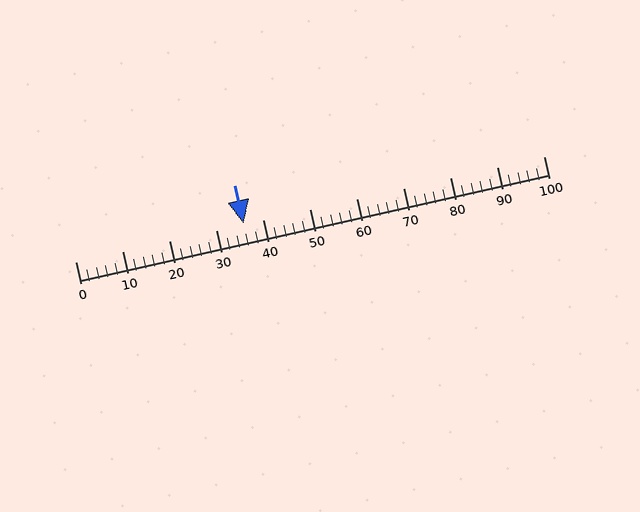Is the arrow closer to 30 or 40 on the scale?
The arrow is closer to 40.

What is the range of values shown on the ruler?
The ruler shows values from 0 to 100.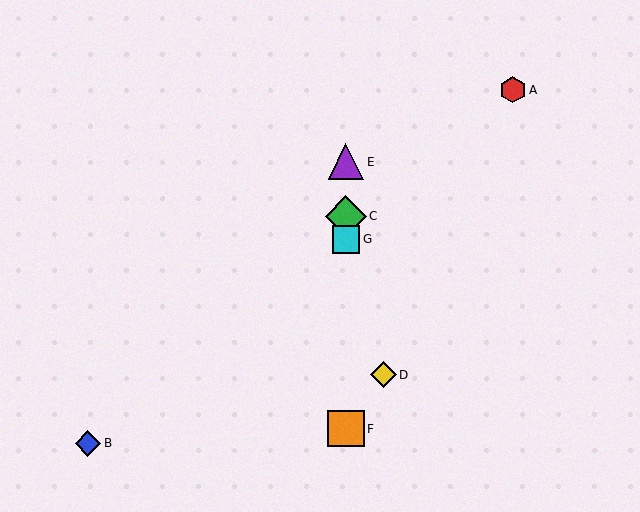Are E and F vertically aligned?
Yes, both are at x≈346.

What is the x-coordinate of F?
Object F is at x≈346.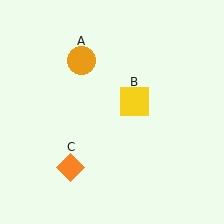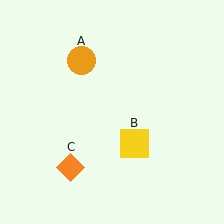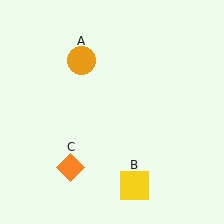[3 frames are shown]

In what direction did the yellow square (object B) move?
The yellow square (object B) moved down.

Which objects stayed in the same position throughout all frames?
Orange circle (object A) and orange diamond (object C) remained stationary.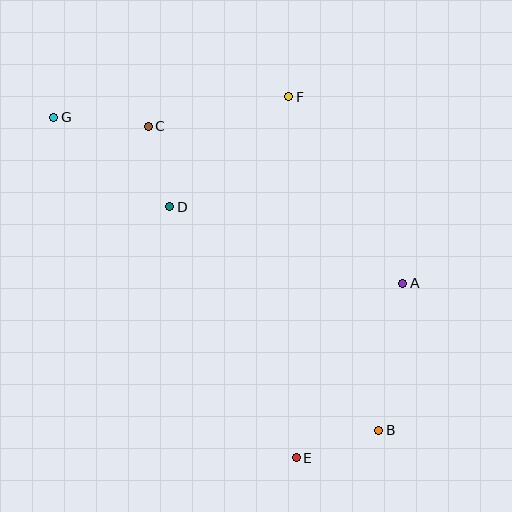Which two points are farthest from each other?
Points B and G are farthest from each other.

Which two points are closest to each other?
Points C and D are closest to each other.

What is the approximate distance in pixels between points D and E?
The distance between D and E is approximately 281 pixels.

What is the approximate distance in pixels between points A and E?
The distance between A and E is approximately 204 pixels.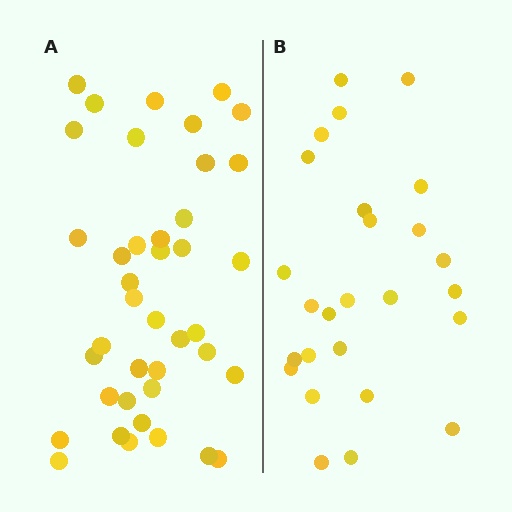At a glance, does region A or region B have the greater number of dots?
Region A (the left region) has more dots.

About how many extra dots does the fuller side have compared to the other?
Region A has approximately 15 more dots than region B.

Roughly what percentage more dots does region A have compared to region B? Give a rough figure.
About 55% more.